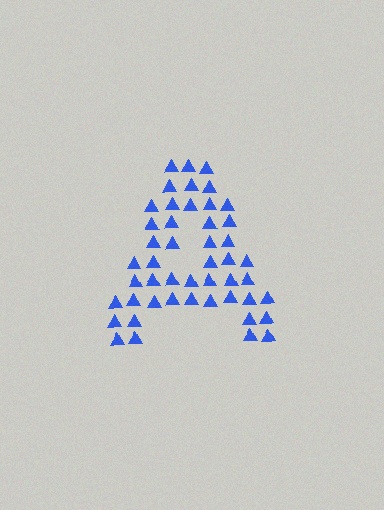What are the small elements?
The small elements are triangles.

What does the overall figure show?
The overall figure shows the letter A.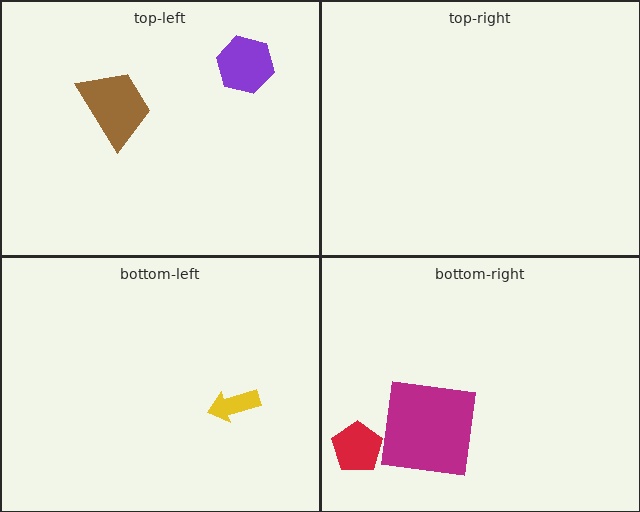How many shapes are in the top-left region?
2.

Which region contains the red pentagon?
The bottom-right region.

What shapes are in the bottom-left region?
The yellow arrow.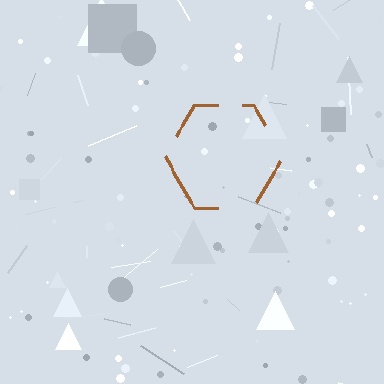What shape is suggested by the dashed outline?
The dashed outline suggests a hexagon.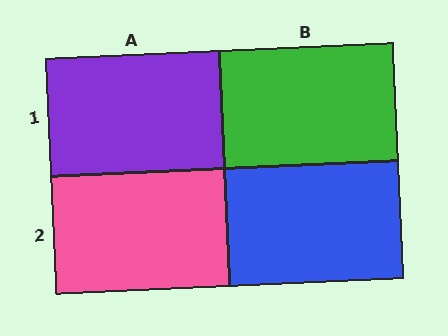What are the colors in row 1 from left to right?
Purple, green.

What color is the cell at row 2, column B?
Blue.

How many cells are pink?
1 cell is pink.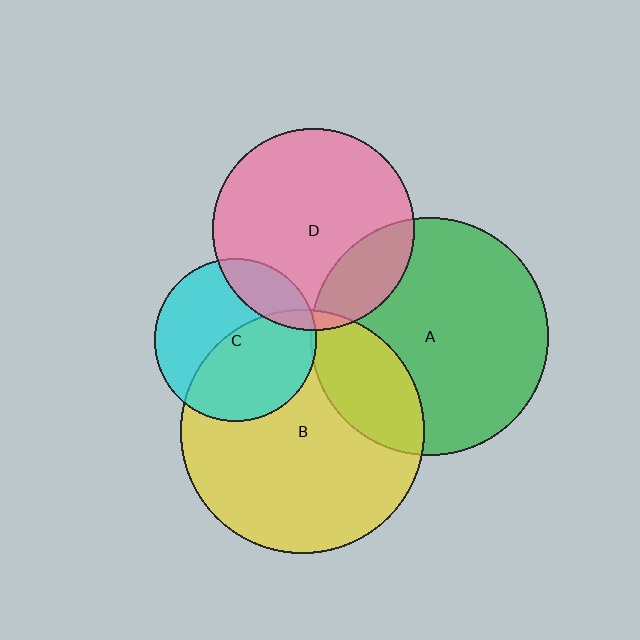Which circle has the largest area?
Circle B (yellow).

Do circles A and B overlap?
Yes.